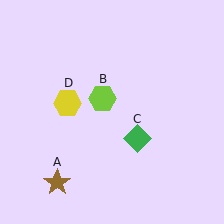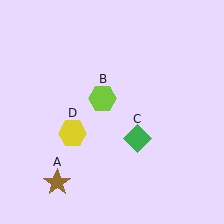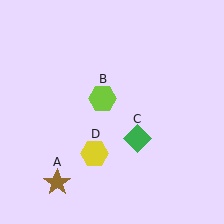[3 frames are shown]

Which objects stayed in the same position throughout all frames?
Brown star (object A) and lime hexagon (object B) and green diamond (object C) remained stationary.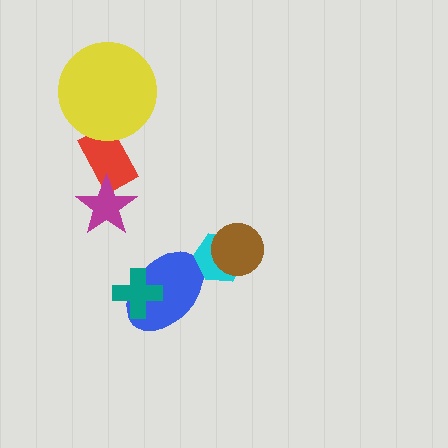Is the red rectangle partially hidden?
Yes, it is partially covered by another shape.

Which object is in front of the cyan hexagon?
The brown circle is in front of the cyan hexagon.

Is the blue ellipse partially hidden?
Yes, it is partially covered by another shape.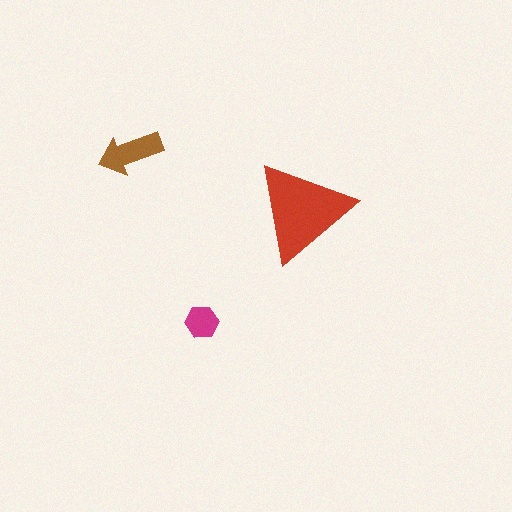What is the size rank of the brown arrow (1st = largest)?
2nd.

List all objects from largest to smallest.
The red triangle, the brown arrow, the magenta hexagon.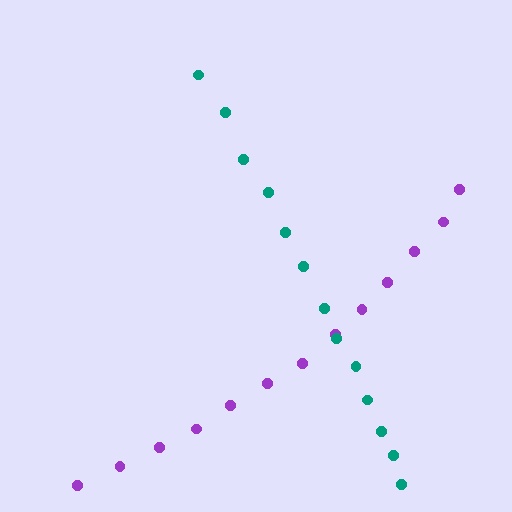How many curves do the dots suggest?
There are 2 distinct paths.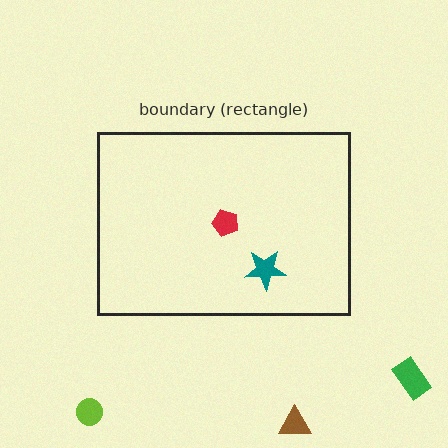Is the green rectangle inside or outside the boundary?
Outside.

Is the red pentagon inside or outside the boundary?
Inside.